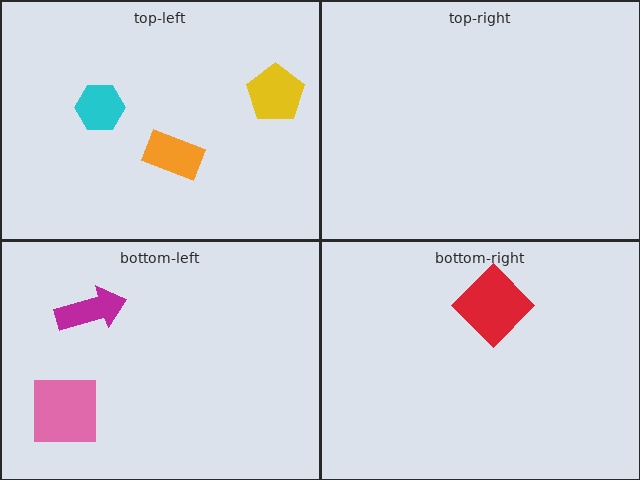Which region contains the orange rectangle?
The top-left region.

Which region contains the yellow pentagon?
The top-left region.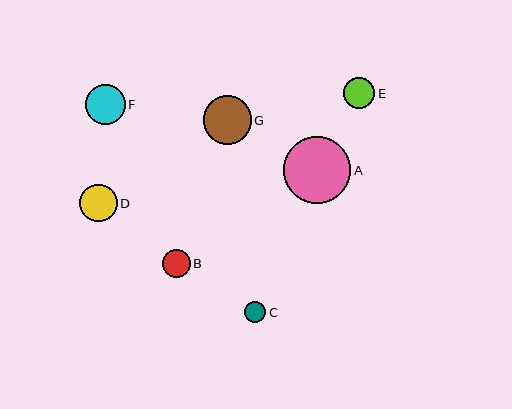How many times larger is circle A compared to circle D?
Circle A is approximately 1.8 times the size of circle D.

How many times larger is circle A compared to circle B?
Circle A is approximately 2.4 times the size of circle B.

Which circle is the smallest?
Circle C is the smallest with a size of approximately 21 pixels.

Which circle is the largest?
Circle A is the largest with a size of approximately 67 pixels.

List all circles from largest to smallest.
From largest to smallest: A, G, F, D, E, B, C.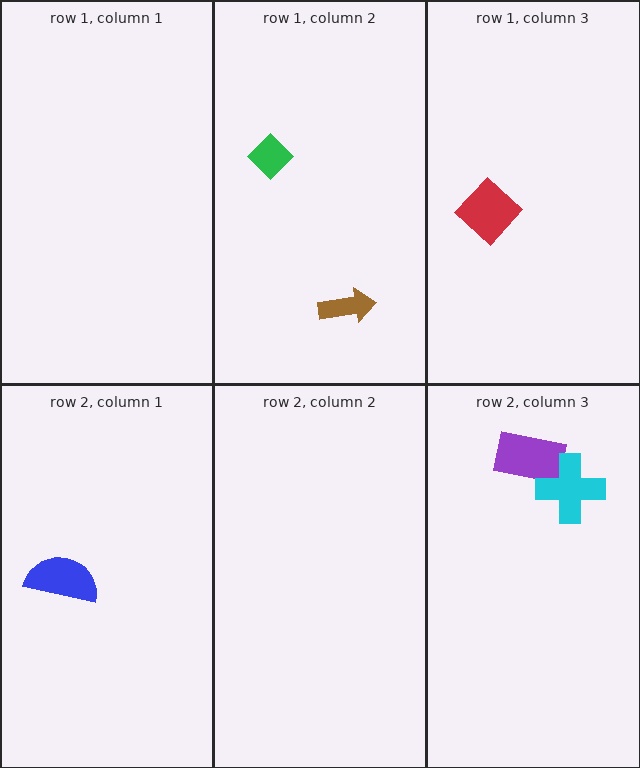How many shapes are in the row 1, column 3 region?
1.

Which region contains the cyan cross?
The row 2, column 3 region.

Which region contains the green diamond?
The row 1, column 2 region.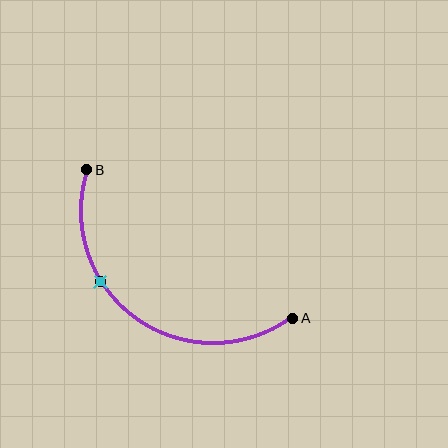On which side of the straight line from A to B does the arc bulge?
The arc bulges below and to the left of the straight line connecting A and B.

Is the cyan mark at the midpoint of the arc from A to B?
No. The cyan mark lies on the arc but is closer to endpoint B. The arc midpoint would be at the point on the curve equidistant along the arc from both A and B.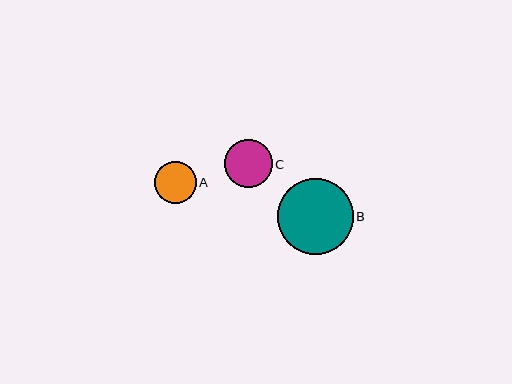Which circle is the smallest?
Circle A is the smallest with a size of approximately 42 pixels.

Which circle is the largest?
Circle B is the largest with a size of approximately 76 pixels.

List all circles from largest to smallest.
From largest to smallest: B, C, A.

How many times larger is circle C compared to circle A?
Circle C is approximately 1.1 times the size of circle A.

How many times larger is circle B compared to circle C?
Circle B is approximately 1.6 times the size of circle C.